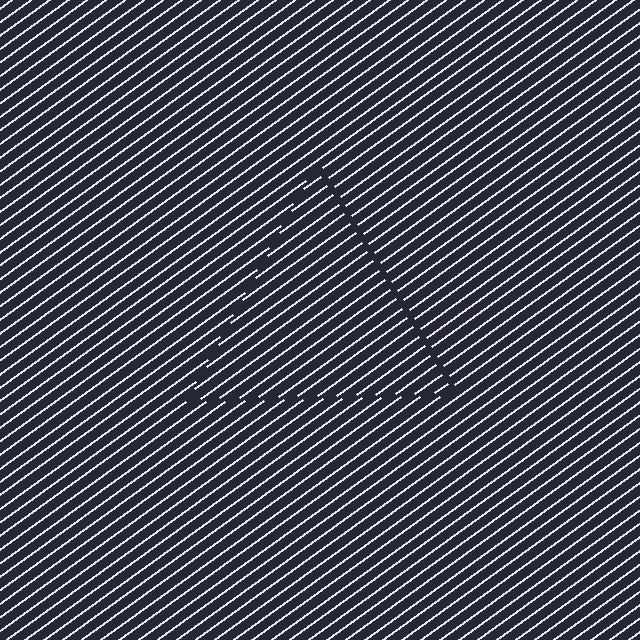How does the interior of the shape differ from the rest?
The interior of the shape contains the same grating, shifted by half a period — the contour is defined by the phase discontinuity where line-ends from the inner and outer gratings abut.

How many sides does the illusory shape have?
3 sides — the line-ends trace a triangle.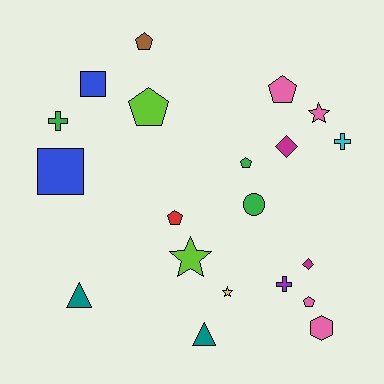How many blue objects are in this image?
There are 2 blue objects.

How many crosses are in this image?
There are 3 crosses.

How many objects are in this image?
There are 20 objects.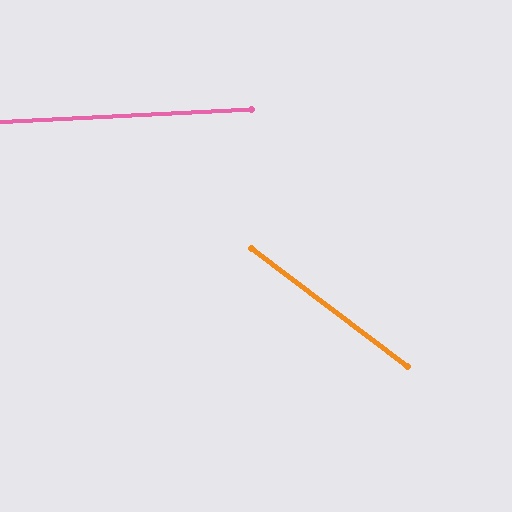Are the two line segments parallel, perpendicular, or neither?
Neither parallel nor perpendicular — they differ by about 40°.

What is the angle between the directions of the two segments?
Approximately 40 degrees.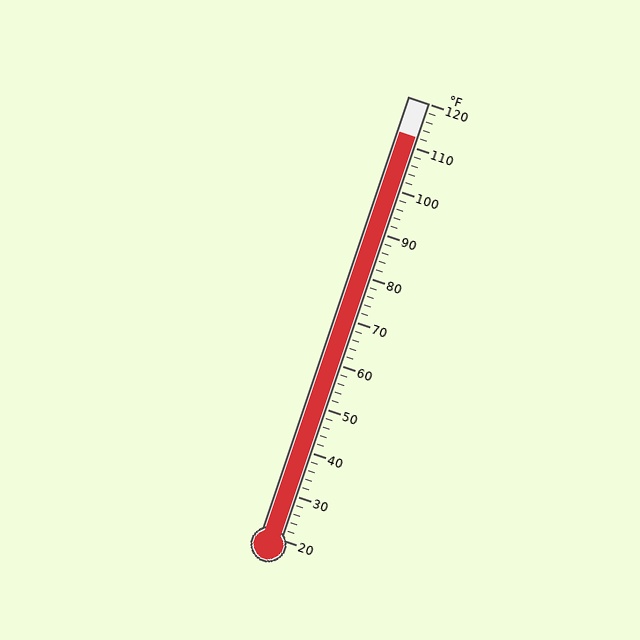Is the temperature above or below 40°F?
The temperature is above 40°F.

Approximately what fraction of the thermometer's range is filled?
The thermometer is filled to approximately 90% of its range.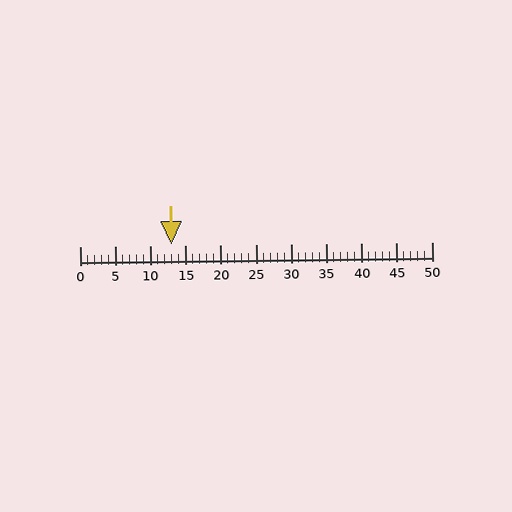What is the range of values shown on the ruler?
The ruler shows values from 0 to 50.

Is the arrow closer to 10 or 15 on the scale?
The arrow is closer to 15.